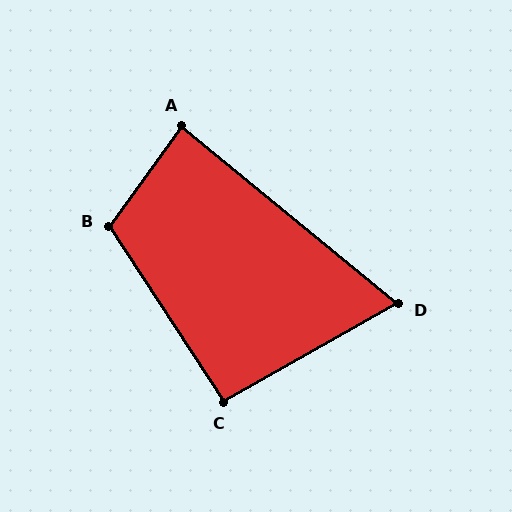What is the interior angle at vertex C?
Approximately 94 degrees (approximately right).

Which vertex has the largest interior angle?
B, at approximately 111 degrees.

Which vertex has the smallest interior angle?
D, at approximately 69 degrees.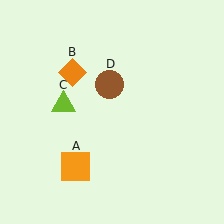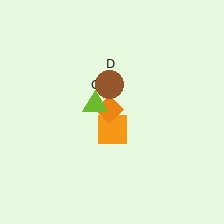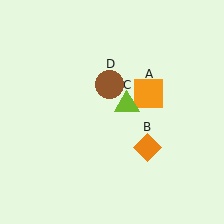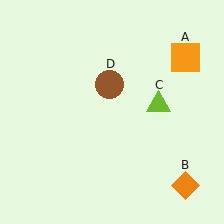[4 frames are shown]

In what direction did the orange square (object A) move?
The orange square (object A) moved up and to the right.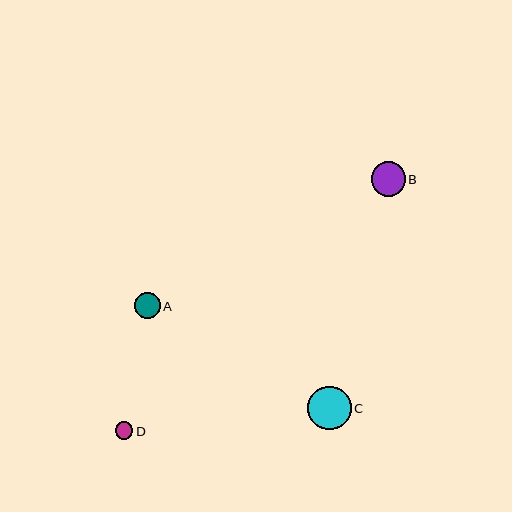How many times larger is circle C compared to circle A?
Circle C is approximately 1.7 times the size of circle A.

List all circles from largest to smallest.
From largest to smallest: C, B, A, D.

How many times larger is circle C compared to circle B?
Circle C is approximately 1.3 times the size of circle B.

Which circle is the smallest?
Circle D is the smallest with a size of approximately 17 pixels.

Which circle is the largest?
Circle C is the largest with a size of approximately 44 pixels.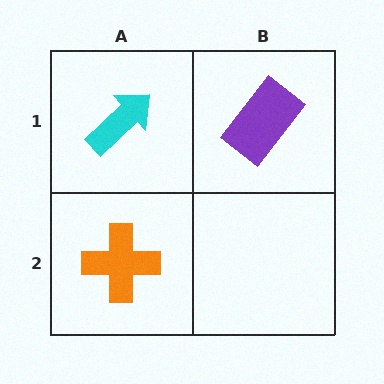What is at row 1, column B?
A purple rectangle.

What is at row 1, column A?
A cyan arrow.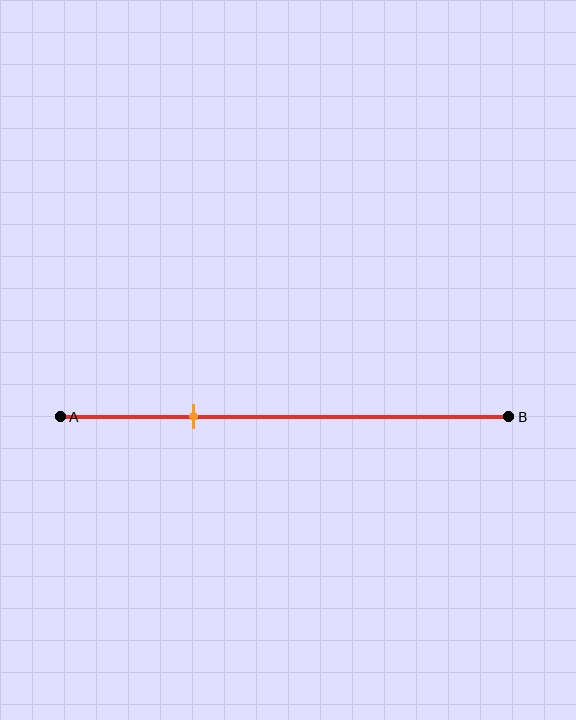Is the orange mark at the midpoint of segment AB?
No, the mark is at about 30% from A, not at the 50% midpoint.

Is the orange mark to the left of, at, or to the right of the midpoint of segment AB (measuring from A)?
The orange mark is to the left of the midpoint of segment AB.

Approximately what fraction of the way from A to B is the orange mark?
The orange mark is approximately 30% of the way from A to B.